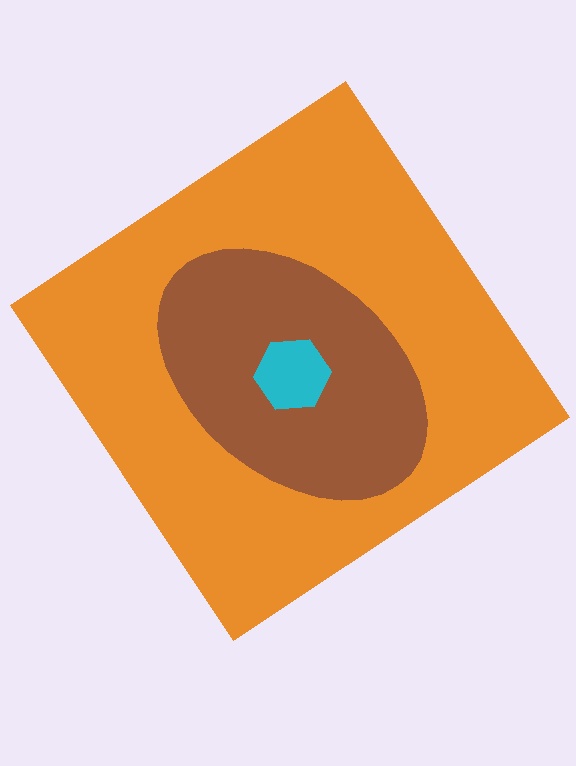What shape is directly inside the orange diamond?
The brown ellipse.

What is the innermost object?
The cyan hexagon.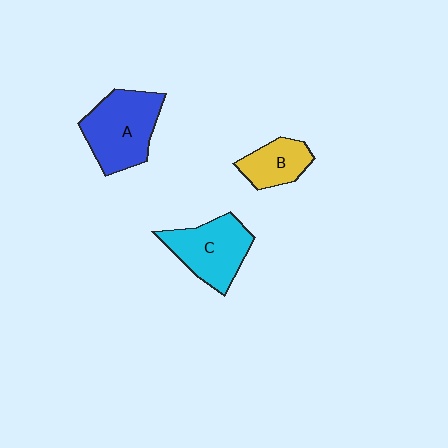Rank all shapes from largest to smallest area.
From largest to smallest: A (blue), C (cyan), B (yellow).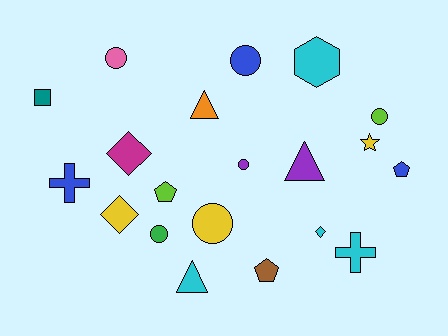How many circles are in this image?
There are 6 circles.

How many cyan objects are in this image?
There are 4 cyan objects.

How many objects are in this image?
There are 20 objects.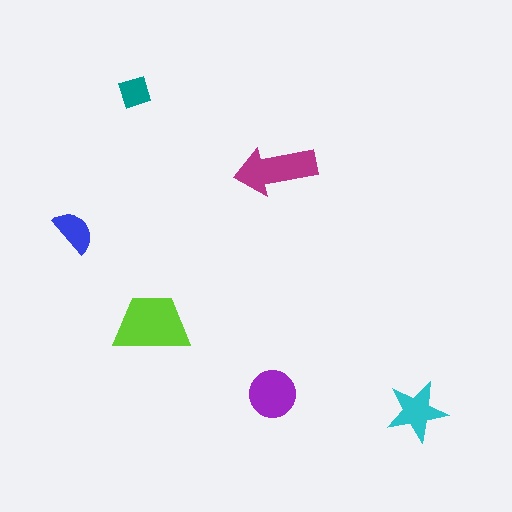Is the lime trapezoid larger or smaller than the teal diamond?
Larger.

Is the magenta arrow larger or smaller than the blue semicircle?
Larger.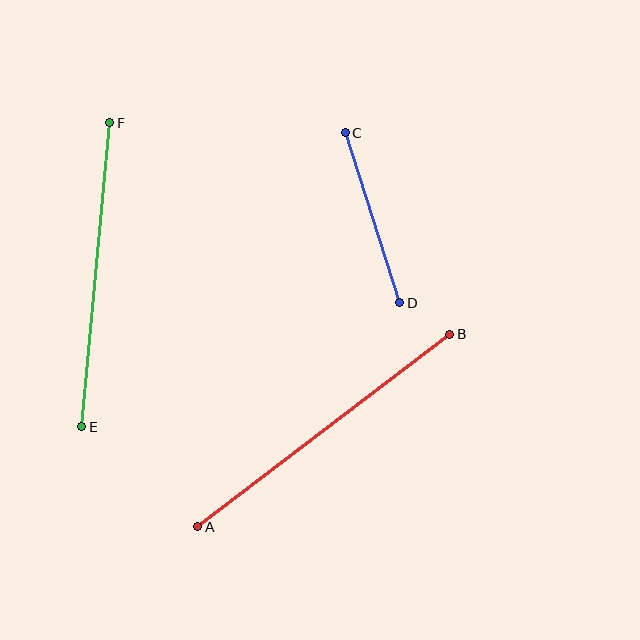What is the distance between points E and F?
The distance is approximately 305 pixels.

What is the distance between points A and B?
The distance is approximately 317 pixels.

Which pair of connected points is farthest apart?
Points A and B are farthest apart.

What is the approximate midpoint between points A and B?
The midpoint is at approximately (324, 430) pixels.